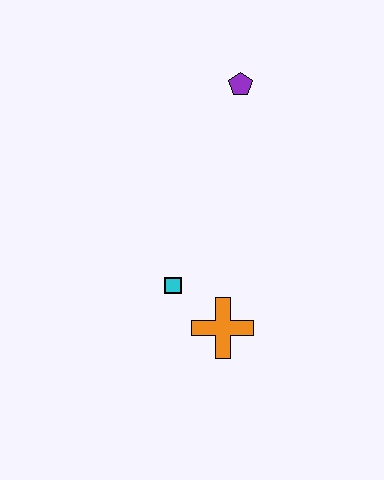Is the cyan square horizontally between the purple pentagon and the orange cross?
No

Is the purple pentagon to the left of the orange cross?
No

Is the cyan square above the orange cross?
Yes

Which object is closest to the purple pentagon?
The cyan square is closest to the purple pentagon.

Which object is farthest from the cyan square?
The purple pentagon is farthest from the cyan square.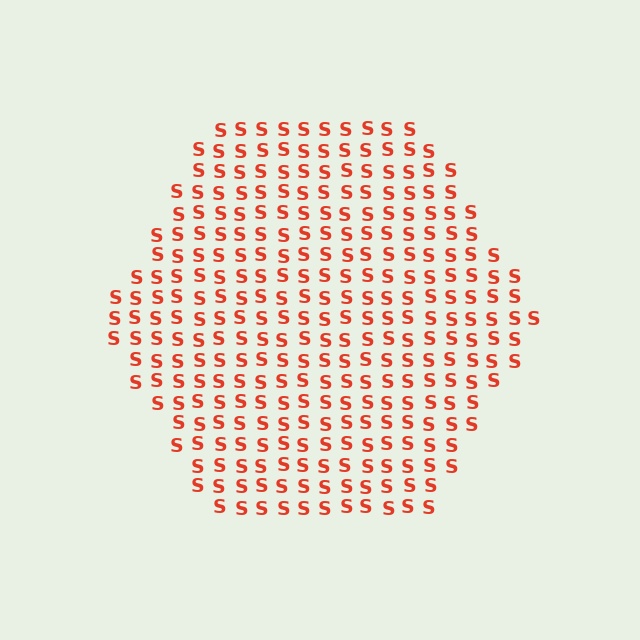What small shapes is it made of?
It is made of small letter S's.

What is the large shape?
The large shape is a hexagon.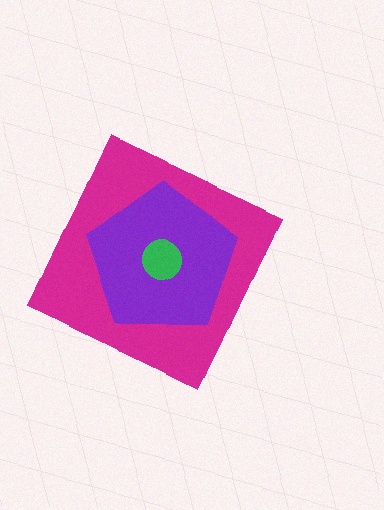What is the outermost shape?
The magenta diamond.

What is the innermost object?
The green circle.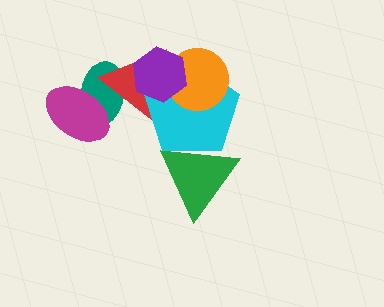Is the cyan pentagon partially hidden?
Yes, it is partially covered by another shape.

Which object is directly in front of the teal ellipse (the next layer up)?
The red triangle is directly in front of the teal ellipse.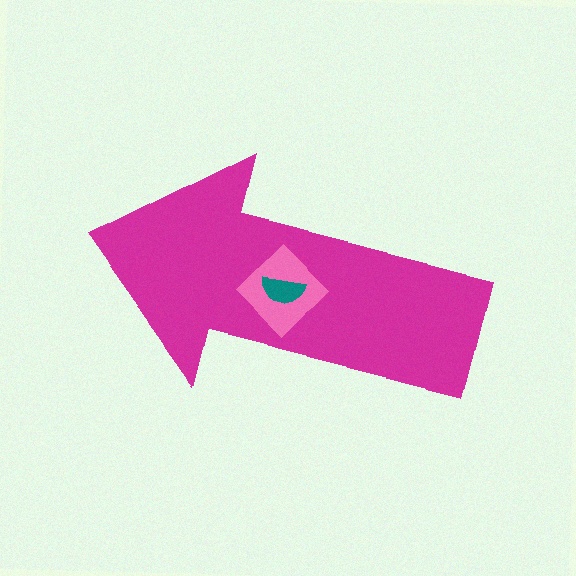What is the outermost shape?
The magenta arrow.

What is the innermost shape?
The teal semicircle.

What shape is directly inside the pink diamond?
The teal semicircle.